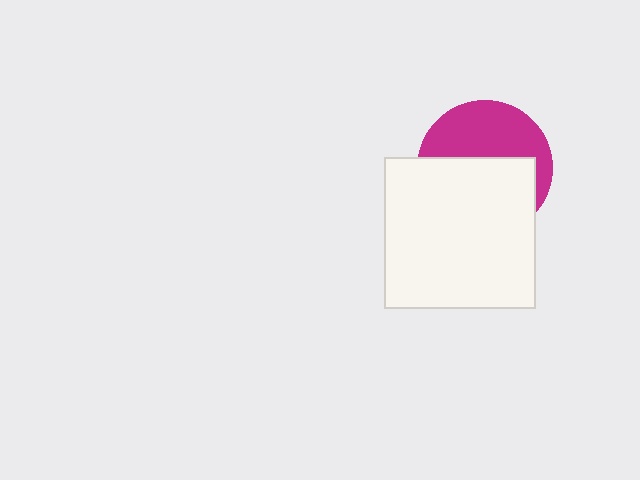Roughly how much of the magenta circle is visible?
About half of it is visible (roughly 45%).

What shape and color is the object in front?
The object in front is a white square.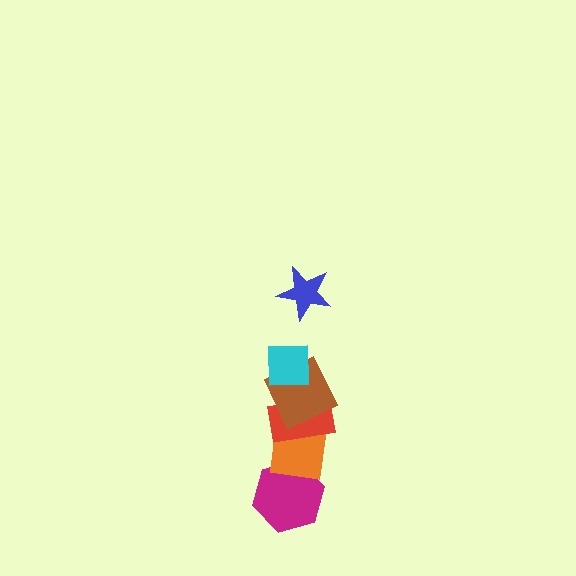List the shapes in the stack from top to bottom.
From top to bottom: the blue star, the cyan square, the brown square, the red rectangle, the orange square, the magenta hexagon.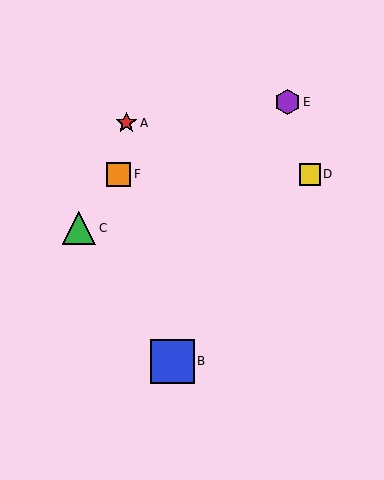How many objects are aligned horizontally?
2 objects (D, F) are aligned horizontally.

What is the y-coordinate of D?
Object D is at y≈174.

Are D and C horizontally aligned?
No, D is at y≈174 and C is at y≈228.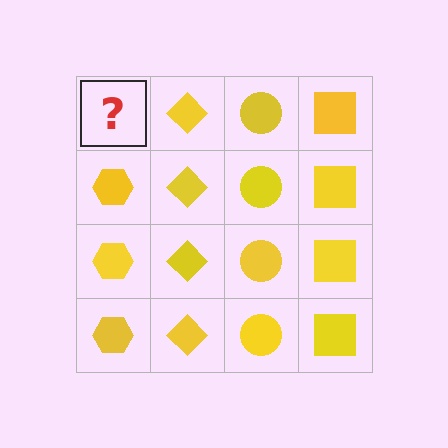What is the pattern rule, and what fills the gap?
The rule is that each column has a consistent shape. The gap should be filled with a yellow hexagon.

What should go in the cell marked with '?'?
The missing cell should contain a yellow hexagon.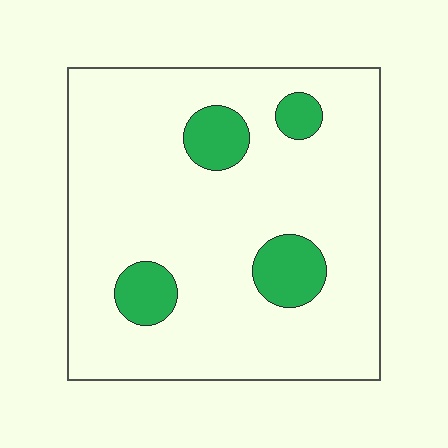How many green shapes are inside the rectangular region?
4.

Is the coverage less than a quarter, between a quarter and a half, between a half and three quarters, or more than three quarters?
Less than a quarter.